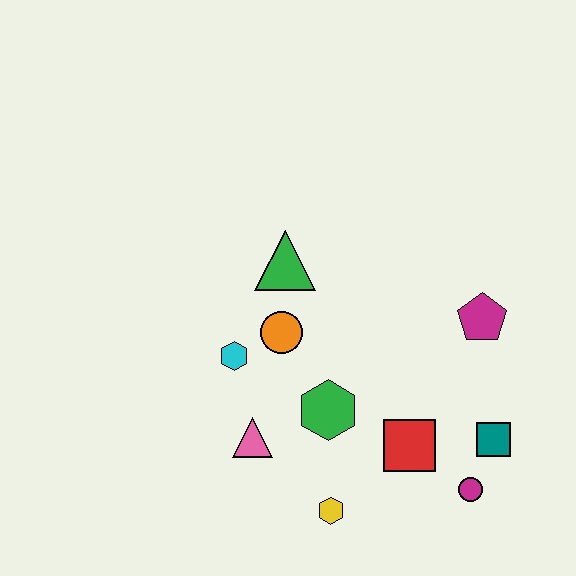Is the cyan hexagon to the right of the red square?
No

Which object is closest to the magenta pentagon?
The teal square is closest to the magenta pentagon.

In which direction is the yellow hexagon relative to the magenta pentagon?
The yellow hexagon is below the magenta pentagon.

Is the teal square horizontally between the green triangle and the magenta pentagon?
No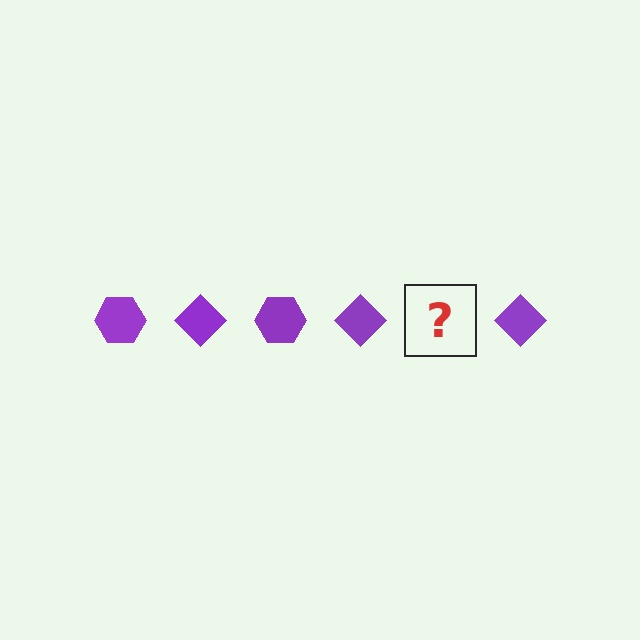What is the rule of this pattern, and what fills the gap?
The rule is that the pattern cycles through hexagon, diamond shapes in purple. The gap should be filled with a purple hexagon.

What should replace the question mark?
The question mark should be replaced with a purple hexagon.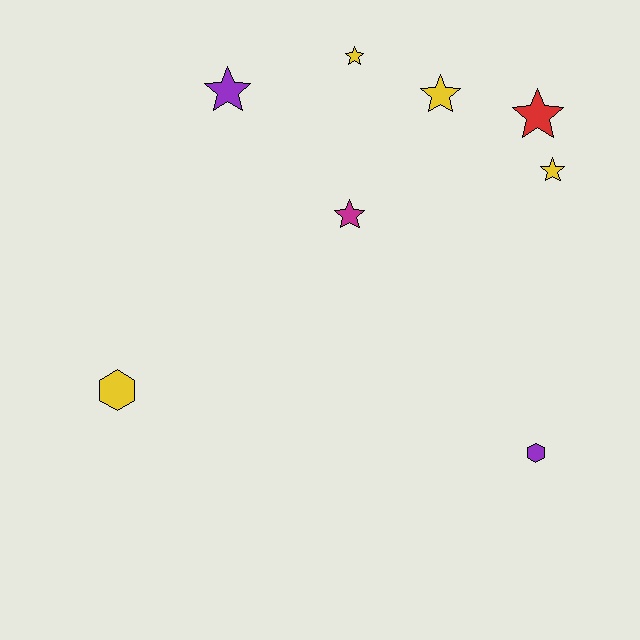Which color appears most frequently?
Yellow, with 4 objects.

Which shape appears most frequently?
Star, with 6 objects.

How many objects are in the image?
There are 8 objects.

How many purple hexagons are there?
There is 1 purple hexagon.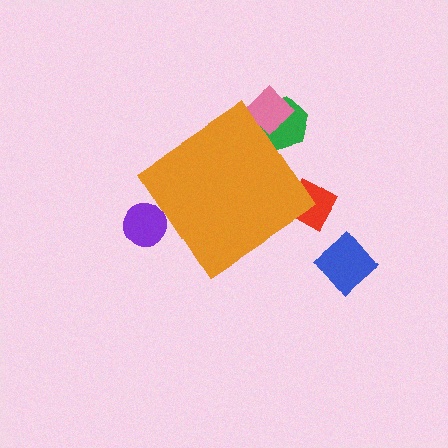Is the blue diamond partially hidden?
No, the blue diamond is fully visible.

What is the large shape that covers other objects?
An orange diamond.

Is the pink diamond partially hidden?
Yes, the pink diamond is partially hidden behind the orange diamond.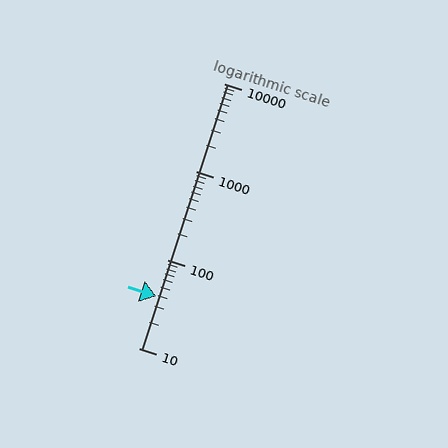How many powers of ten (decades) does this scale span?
The scale spans 3 decades, from 10 to 10000.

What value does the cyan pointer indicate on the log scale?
The pointer indicates approximately 39.